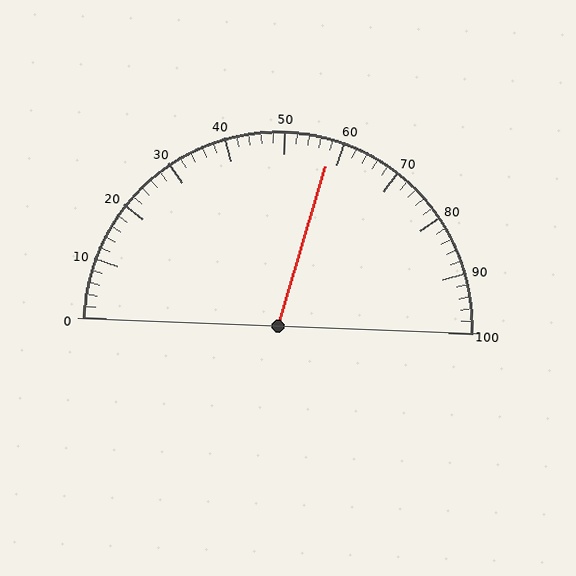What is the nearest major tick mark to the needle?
The nearest major tick mark is 60.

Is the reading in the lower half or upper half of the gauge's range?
The reading is in the upper half of the range (0 to 100).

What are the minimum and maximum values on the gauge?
The gauge ranges from 0 to 100.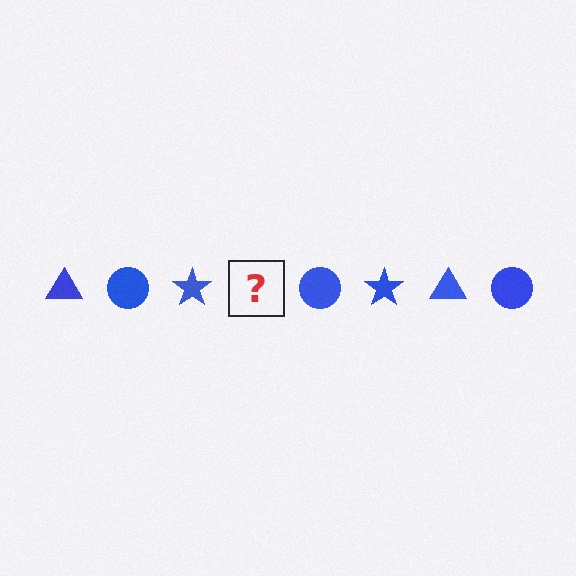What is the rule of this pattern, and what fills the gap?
The rule is that the pattern cycles through triangle, circle, star shapes in blue. The gap should be filled with a blue triangle.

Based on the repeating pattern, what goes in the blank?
The blank should be a blue triangle.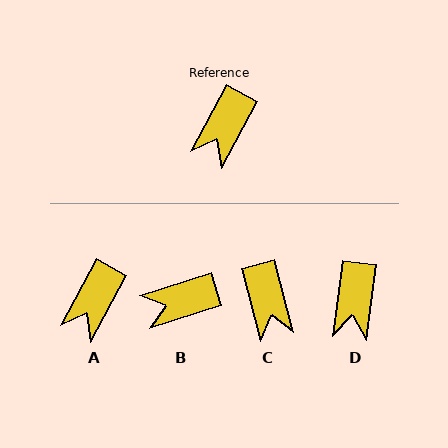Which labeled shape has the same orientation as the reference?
A.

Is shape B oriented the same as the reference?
No, it is off by about 44 degrees.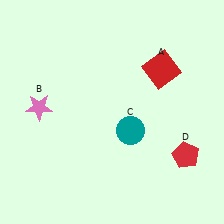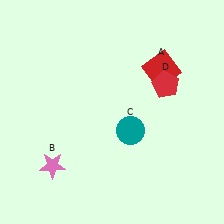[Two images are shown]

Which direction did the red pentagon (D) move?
The red pentagon (D) moved up.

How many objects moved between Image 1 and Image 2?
2 objects moved between the two images.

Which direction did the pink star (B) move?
The pink star (B) moved down.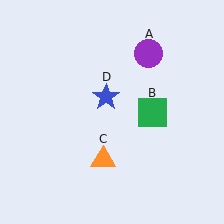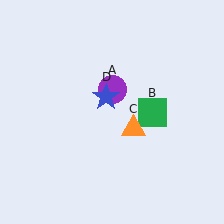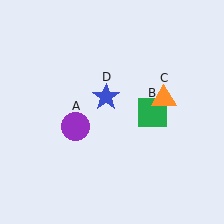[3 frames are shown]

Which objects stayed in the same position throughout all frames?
Green square (object B) and blue star (object D) remained stationary.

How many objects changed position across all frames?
2 objects changed position: purple circle (object A), orange triangle (object C).